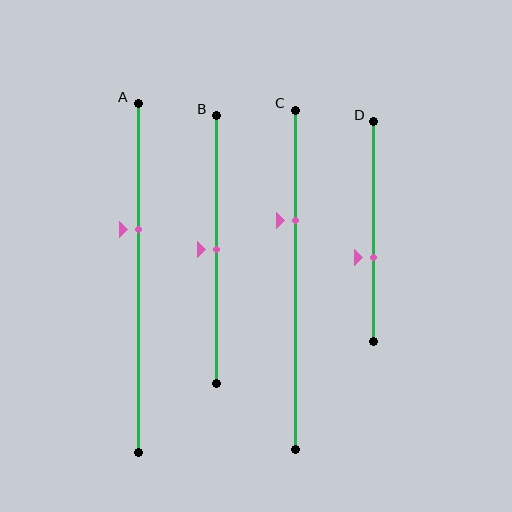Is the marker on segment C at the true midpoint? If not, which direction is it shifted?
No, the marker on segment C is shifted upward by about 17% of the segment length.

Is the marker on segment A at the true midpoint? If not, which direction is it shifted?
No, the marker on segment A is shifted upward by about 14% of the segment length.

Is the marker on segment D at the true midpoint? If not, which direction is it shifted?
No, the marker on segment D is shifted downward by about 12% of the segment length.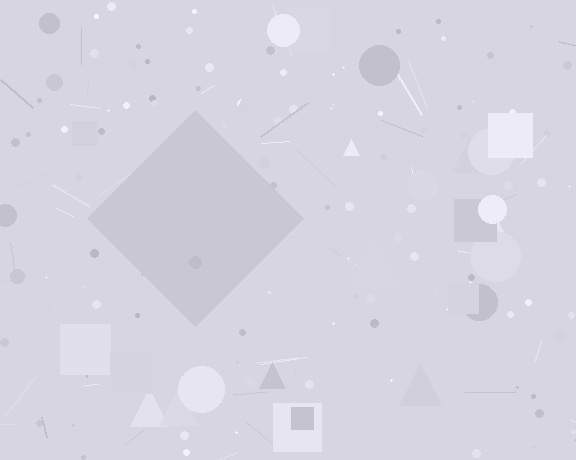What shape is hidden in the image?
A diamond is hidden in the image.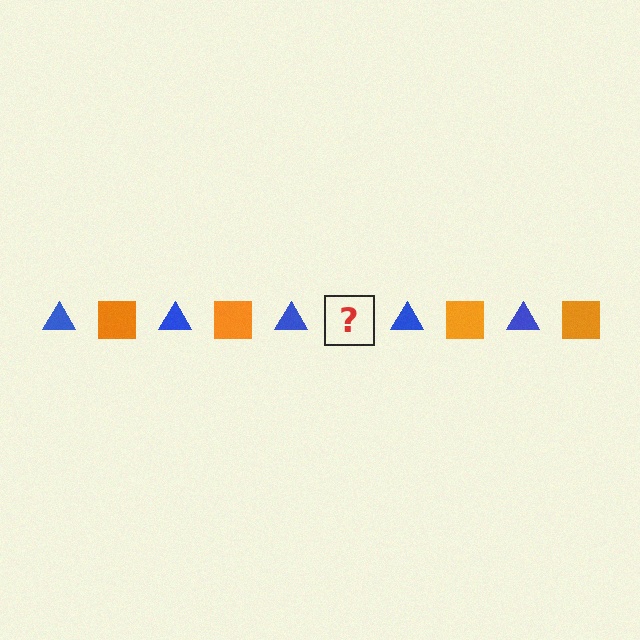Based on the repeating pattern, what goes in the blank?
The blank should be an orange square.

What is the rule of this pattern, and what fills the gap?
The rule is that the pattern alternates between blue triangle and orange square. The gap should be filled with an orange square.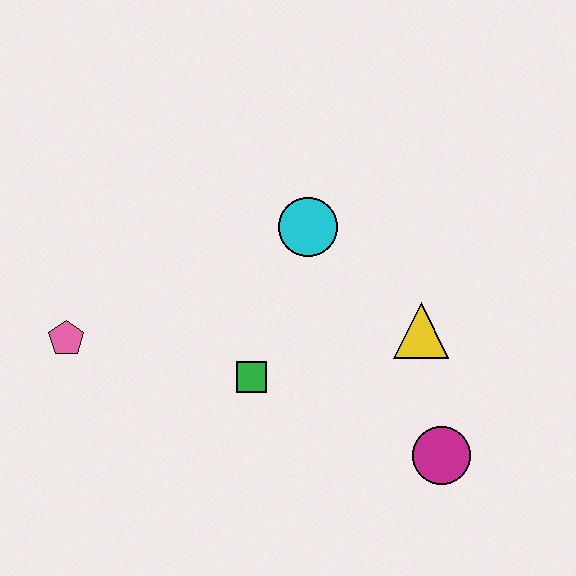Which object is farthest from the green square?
The magenta circle is farthest from the green square.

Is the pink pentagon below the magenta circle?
No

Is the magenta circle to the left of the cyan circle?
No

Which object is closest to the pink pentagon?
The green square is closest to the pink pentagon.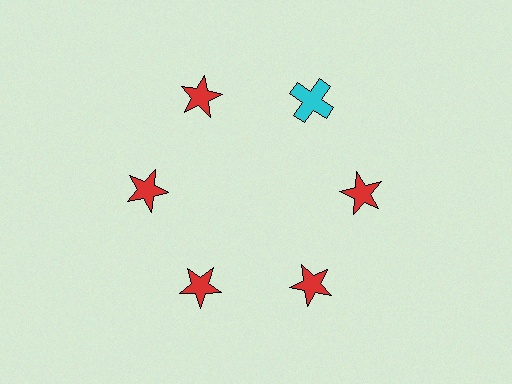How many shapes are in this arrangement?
There are 6 shapes arranged in a ring pattern.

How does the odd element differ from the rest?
It differs in both color (cyan instead of red) and shape (cross instead of star).